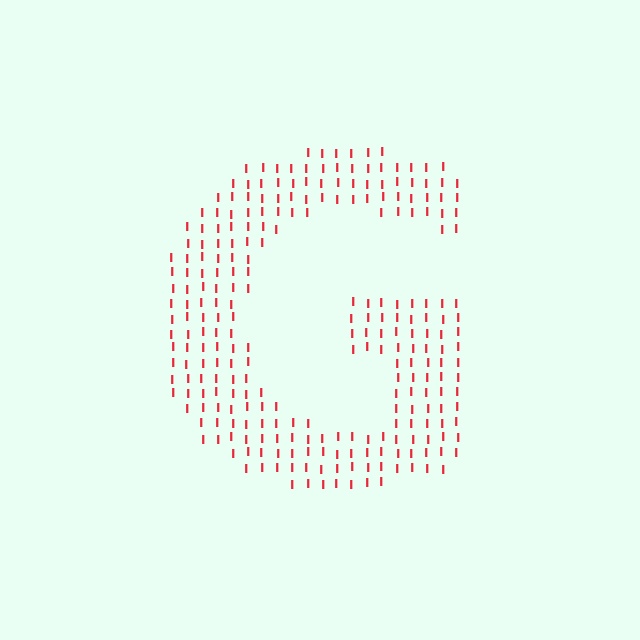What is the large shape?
The large shape is the letter G.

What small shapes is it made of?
It is made of small letter I's.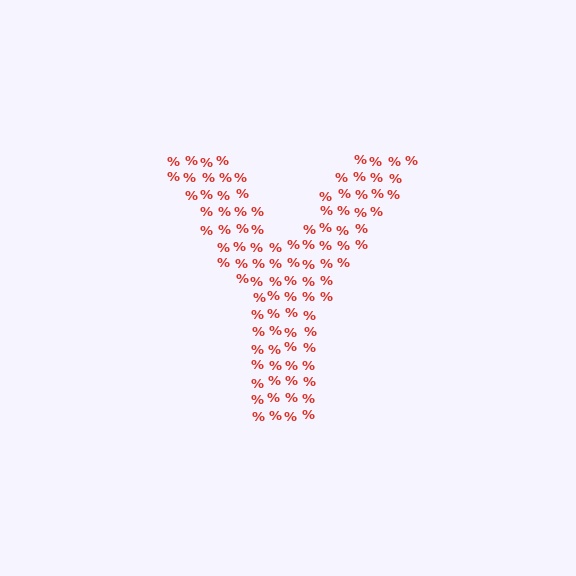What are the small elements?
The small elements are percent signs.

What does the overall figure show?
The overall figure shows the letter Y.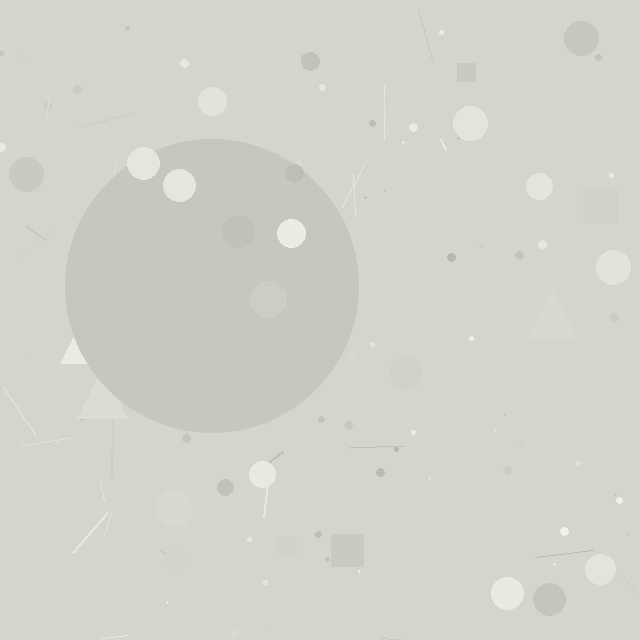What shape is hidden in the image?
A circle is hidden in the image.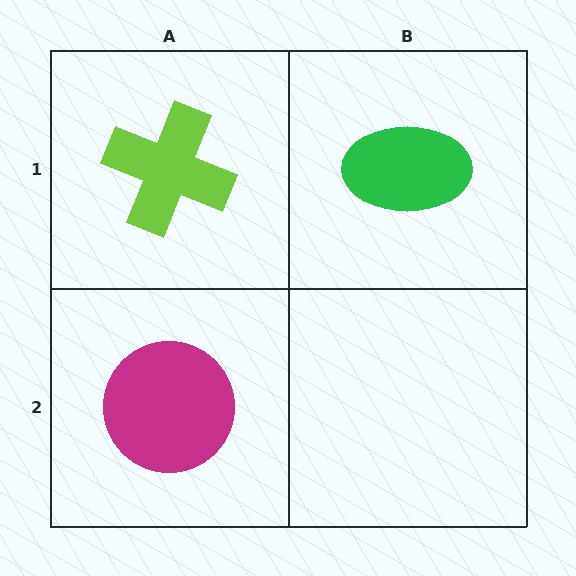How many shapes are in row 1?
2 shapes.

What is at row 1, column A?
A lime cross.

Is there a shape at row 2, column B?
No, that cell is empty.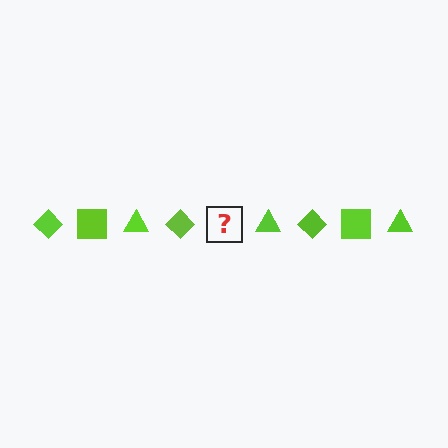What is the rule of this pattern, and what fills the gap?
The rule is that the pattern cycles through diamond, square, triangle shapes in lime. The gap should be filled with a lime square.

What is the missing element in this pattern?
The missing element is a lime square.